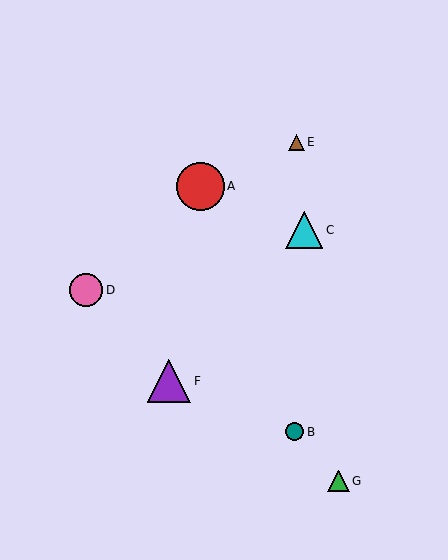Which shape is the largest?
The red circle (labeled A) is the largest.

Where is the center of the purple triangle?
The center of the purple triangle is at (169, 381).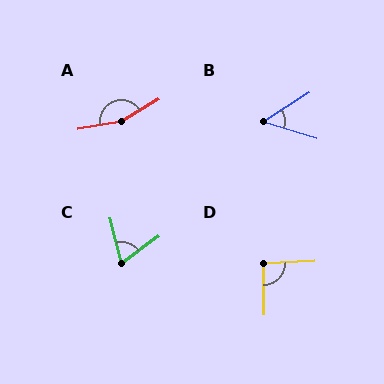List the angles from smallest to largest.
B (50°), C (67°), D (92°), A (158°).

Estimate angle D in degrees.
Approximately 92 degrees.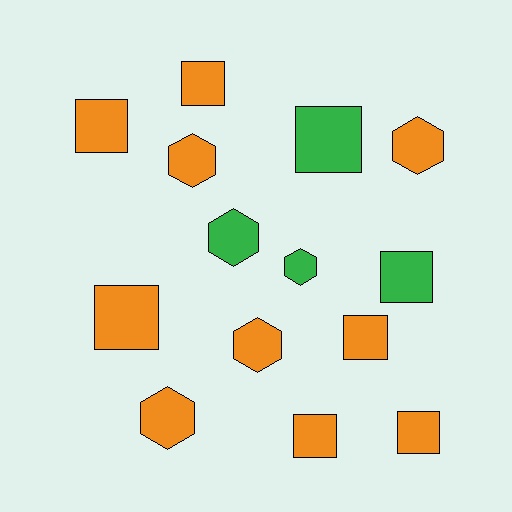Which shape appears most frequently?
Square, with 8 objects.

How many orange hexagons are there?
There are 4 orange hexagons.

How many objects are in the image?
There are 14 objects.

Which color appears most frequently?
Orange, with 10 objects.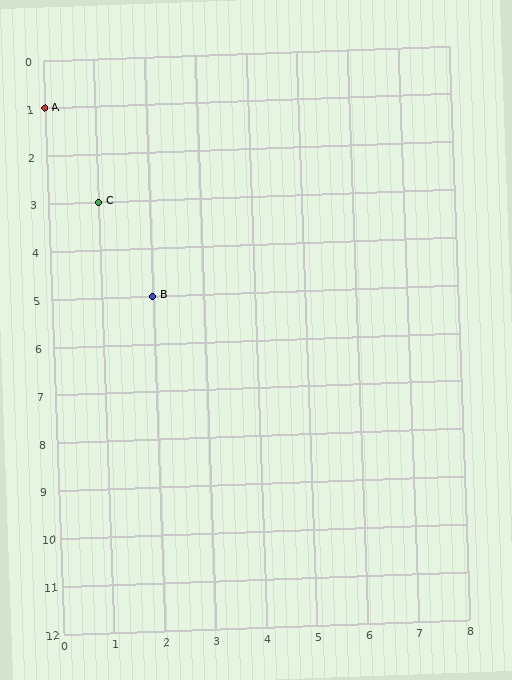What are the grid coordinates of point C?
Point C is at grid coordinates (1, 3).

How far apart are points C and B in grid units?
Points C and B are 1 column and 2 rows apart (about 2.2 grid units diagonally).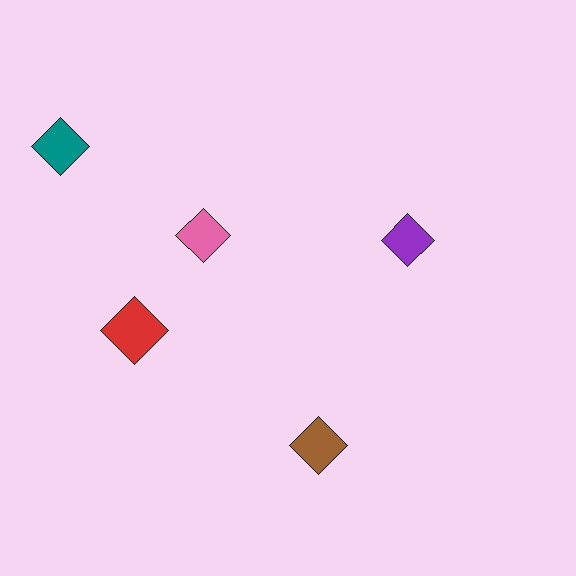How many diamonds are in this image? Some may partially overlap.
There are 5 diamonds.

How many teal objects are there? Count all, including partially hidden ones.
There is 1 teal object.